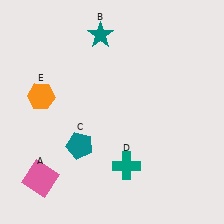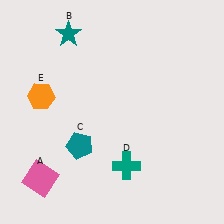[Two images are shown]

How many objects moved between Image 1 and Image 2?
1 object moved between the two images.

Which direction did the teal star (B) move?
The teal star (B) moved left.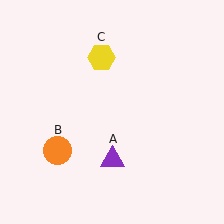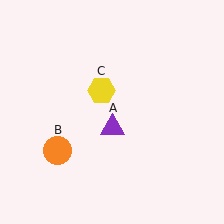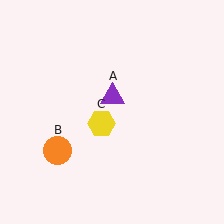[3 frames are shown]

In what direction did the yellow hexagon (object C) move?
The yellow hexagon (object C) moved down.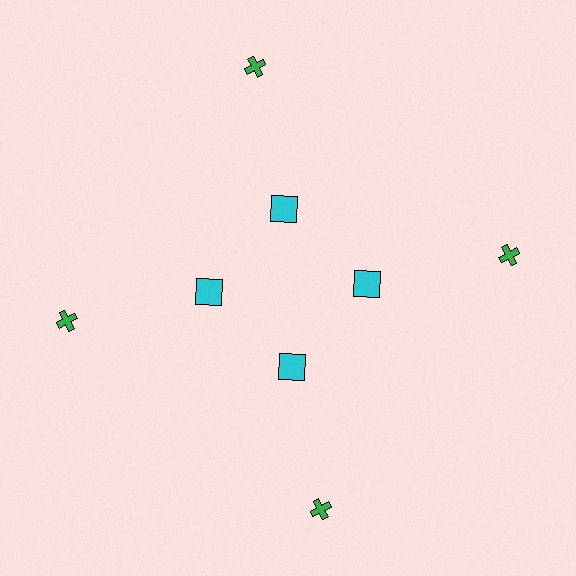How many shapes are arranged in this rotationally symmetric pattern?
There are 8 shapes, arranged in 4 groups of 2.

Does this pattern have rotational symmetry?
Yes, this pattern has 4-fold rotational symmetry. It looks the same after rotating 90 degrees around the center.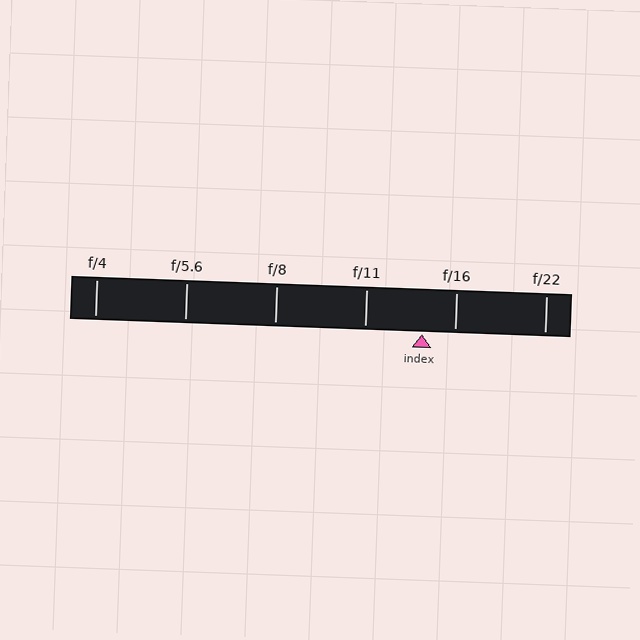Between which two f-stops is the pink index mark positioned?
The index mark is between f/11 and f/16.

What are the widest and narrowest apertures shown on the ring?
The widest aperture shown is f/4 and the narrowest is f/22.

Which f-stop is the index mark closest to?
The index mark is closest to f/16.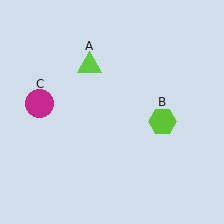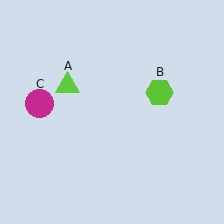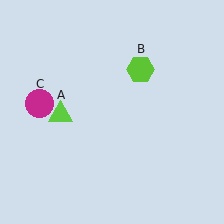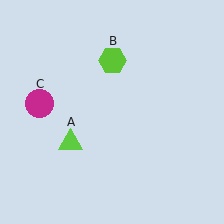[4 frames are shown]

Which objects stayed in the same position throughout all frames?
Magenta circle (object C) remained stationary.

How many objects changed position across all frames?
2 objects changed position: lime triangle (object A), lime hexagon (object B).